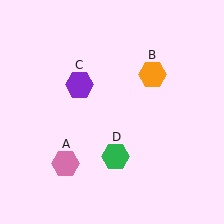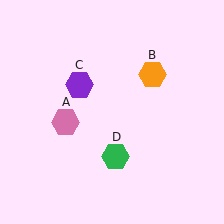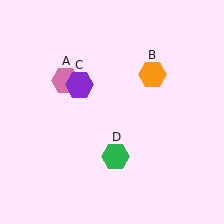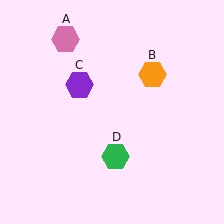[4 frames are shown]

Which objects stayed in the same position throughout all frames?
Orange hexagon (object B) and purple hexagon (object C) and green hexagon (object D) remained stationary.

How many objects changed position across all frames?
1 object changed position: pink hexagon (object A).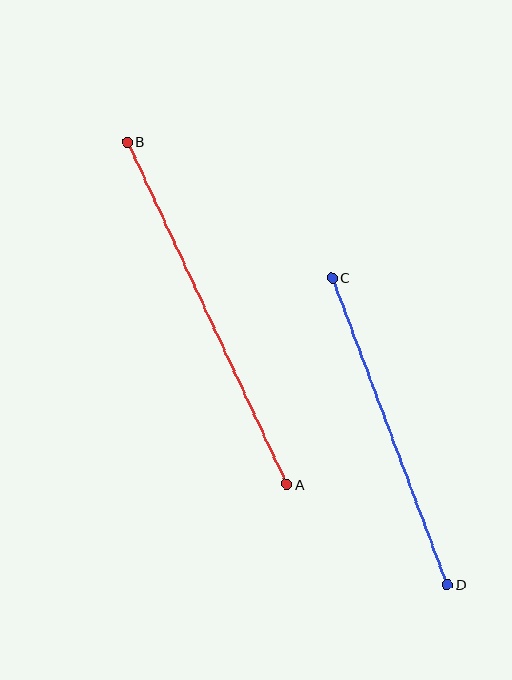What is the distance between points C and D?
The distance is approximately 327 pixels.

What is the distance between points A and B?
The distance is approximately 378 pixels.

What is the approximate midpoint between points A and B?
The midpoint is at approximately (207, 313) pixels.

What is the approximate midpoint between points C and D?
The midpoint is at approximately (390, 431) pixels.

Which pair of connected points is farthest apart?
Points A and B are farthest apart.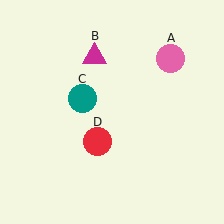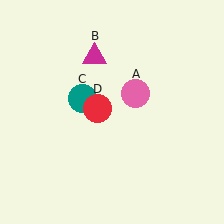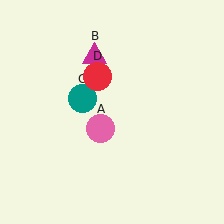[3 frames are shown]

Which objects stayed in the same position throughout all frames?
Magenta triangle (object B) and teal circle (object C) remained stationary.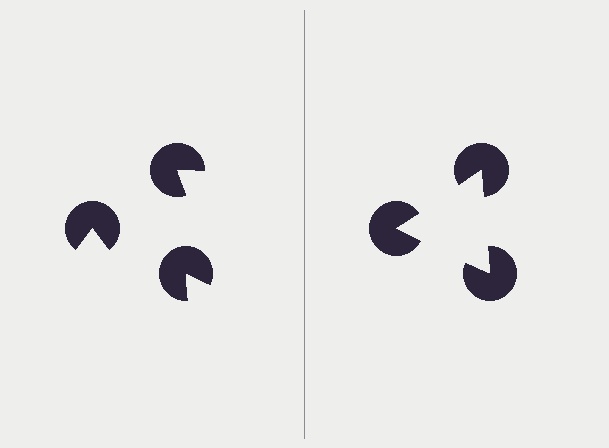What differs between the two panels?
The pac-man discs are positioned identically on both sides; only the wedge orientations differ. On the right they align to a triangle; on the left they are misaligned.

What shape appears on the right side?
An illusory triangle.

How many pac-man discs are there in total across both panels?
6 — 3 on each side.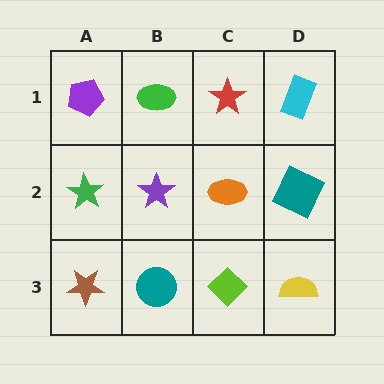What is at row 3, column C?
A lime diamond.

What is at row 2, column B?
A purple star.